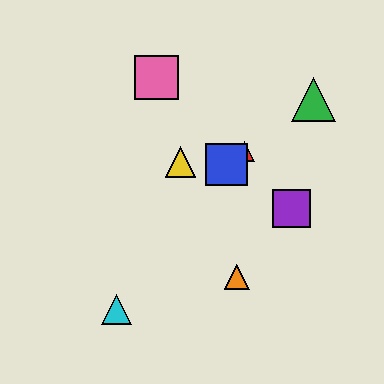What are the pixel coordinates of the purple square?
The purple square is at (291, 209).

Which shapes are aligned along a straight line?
The red triangle, the blue square, the green triangle are aligned along a straight line.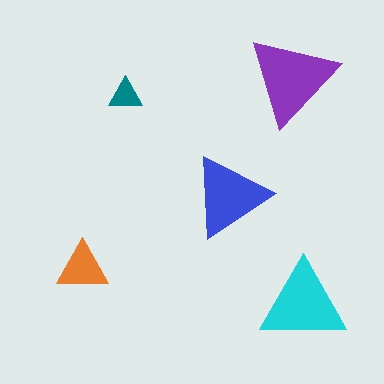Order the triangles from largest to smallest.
the purple one, the cyan one, the blue one, the orange one, the teal one.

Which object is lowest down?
The cyan triangle is bottommost.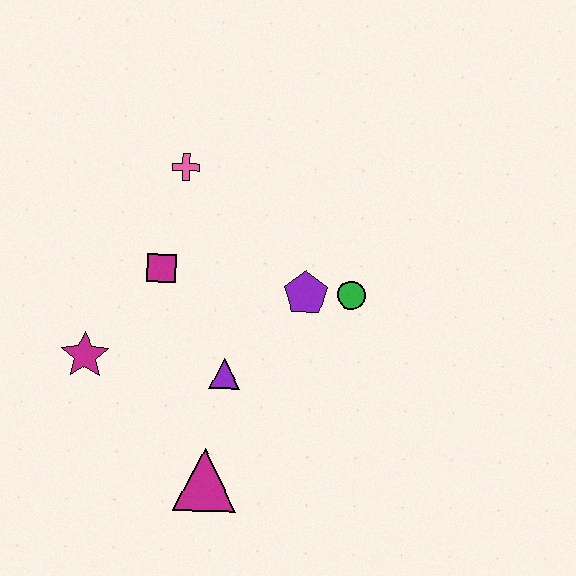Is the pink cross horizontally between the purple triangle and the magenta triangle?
No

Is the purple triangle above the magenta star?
No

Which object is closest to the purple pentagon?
The green circle is closest to the purple pentagon.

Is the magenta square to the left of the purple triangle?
Yes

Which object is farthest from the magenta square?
The magenta triangle is farthest from the magenta square.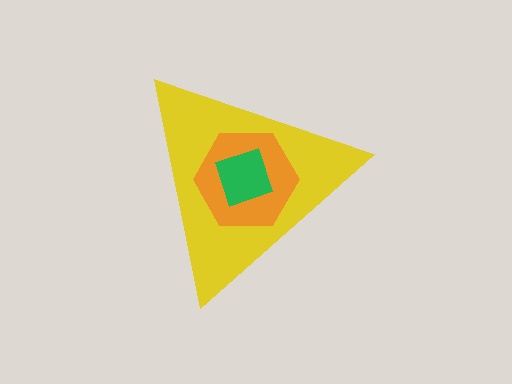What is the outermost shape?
The yellow triangle.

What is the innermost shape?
The green square.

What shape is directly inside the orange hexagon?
The green square.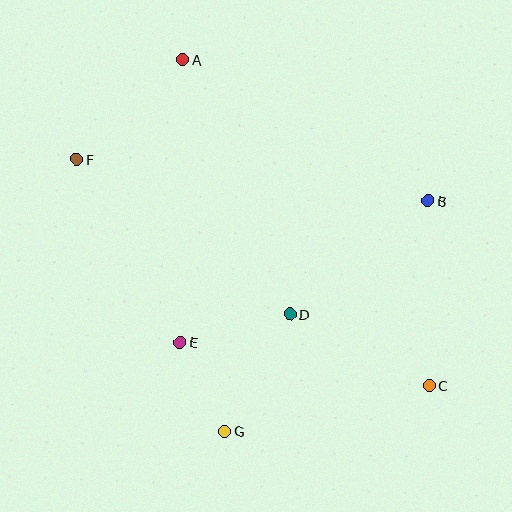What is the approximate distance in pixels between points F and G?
The distance between F and G is approximately 310 pixels.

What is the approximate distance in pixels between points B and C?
The distance between B and C is approximately 185 pixels.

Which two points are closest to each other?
Points E and G are closest to each other.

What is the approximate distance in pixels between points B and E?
The distance between B and E is approximately 285 pixels.